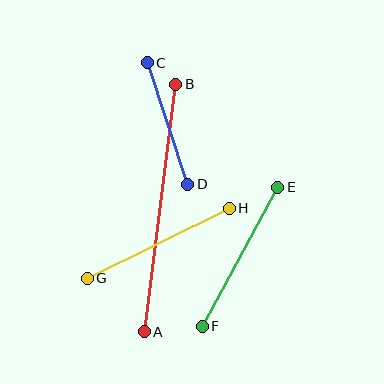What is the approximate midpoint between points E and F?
The midpoint is at approximately (240, 257) pixels.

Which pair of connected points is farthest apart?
Points A and B are farthest apart.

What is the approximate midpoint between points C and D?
The midpoint is at approximately (168, 123) pixels.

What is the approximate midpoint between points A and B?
The midpoint is at approximately (160, 208) pixels.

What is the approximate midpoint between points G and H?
The midpoint is at approximately (158, 243) pixels.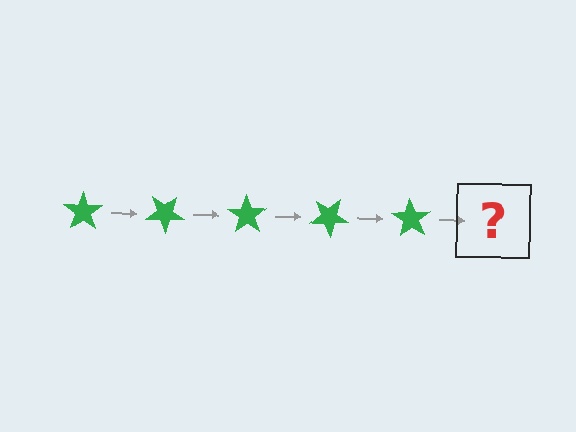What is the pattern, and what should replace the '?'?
The pattern is that the star rotates 35 degrees each step. The '?' should be a green star rotated 175 degrees.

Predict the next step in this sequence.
The next step is a green star rotated 175 degrees.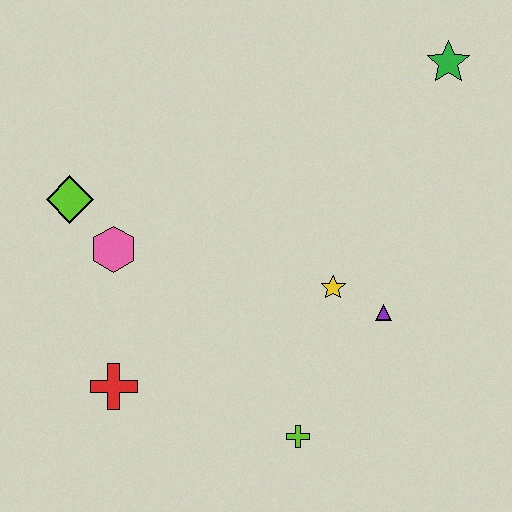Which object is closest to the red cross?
The pink hexagon is closest to the red cross.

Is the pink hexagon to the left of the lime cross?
Yes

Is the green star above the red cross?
Yes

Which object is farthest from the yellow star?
The lime diamond is farthest from the yellow star.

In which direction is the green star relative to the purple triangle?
The green star is above the purple triangle.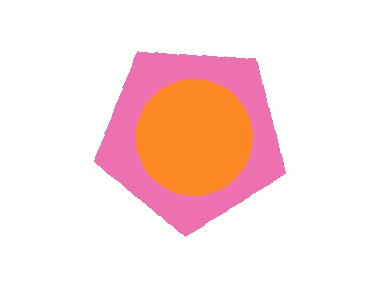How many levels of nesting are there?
2.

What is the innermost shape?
The orange circle.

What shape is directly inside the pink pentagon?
The orange circle.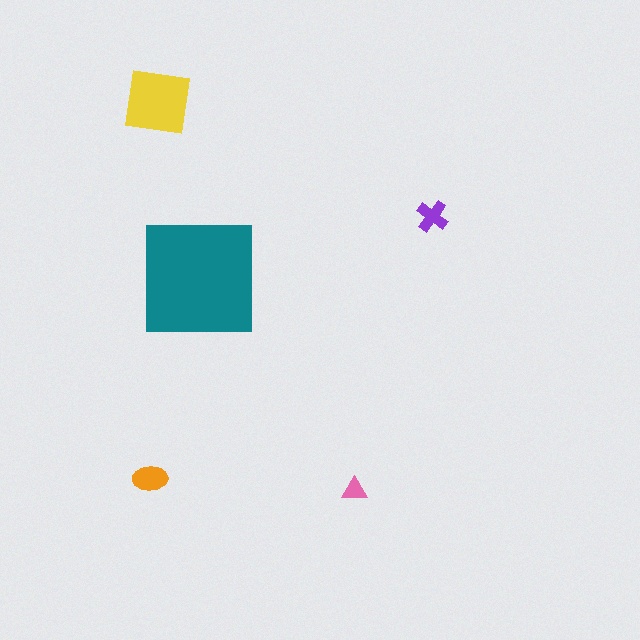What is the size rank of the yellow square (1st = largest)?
2nd.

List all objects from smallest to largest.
The pink triangle, the purple cross, the orange ellipse, the yellow square, the teal square.